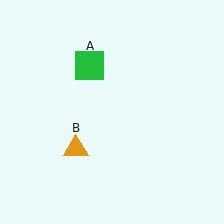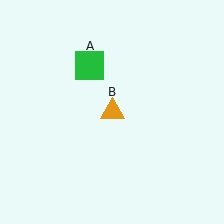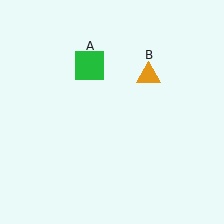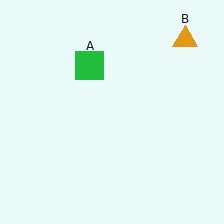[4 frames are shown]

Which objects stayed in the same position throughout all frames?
Green square (object A) remained stationary.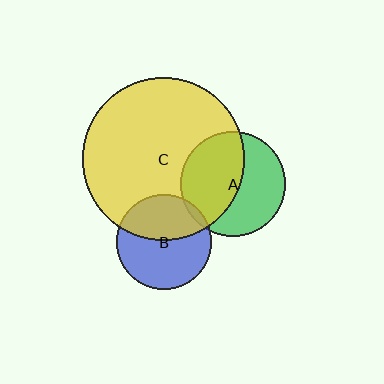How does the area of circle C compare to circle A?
Approximately 2.4 times.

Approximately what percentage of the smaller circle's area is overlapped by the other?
Approximately 5%.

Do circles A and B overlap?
Yes.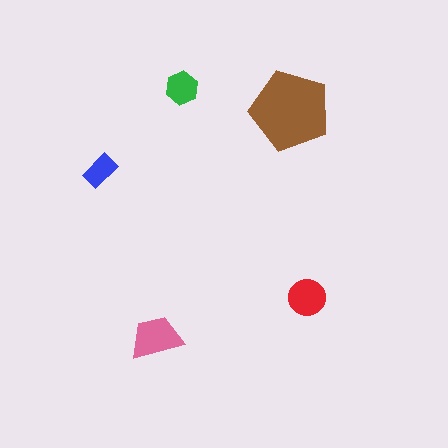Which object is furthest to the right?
The red circle is rightmost.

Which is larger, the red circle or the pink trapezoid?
The pink trapezoid.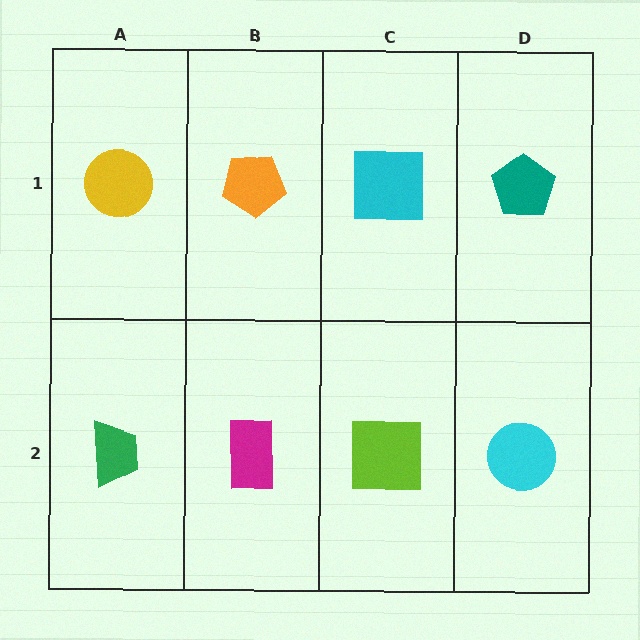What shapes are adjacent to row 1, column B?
A magenta rectangle (row 2, column B), a yellow circle (row 1, column A), a cyan square (row 1, column C).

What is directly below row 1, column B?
A magenta rectangle.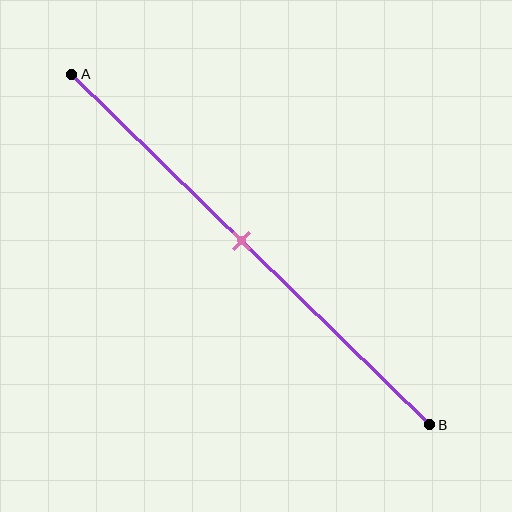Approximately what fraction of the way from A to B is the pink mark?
The pink mark is approximately 45% of the way from A to B.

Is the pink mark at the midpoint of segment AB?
Yes, the mark is approximately at the midpoint.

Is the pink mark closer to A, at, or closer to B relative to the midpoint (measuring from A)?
The pink mark is approximately at the midpoint of segment AB.